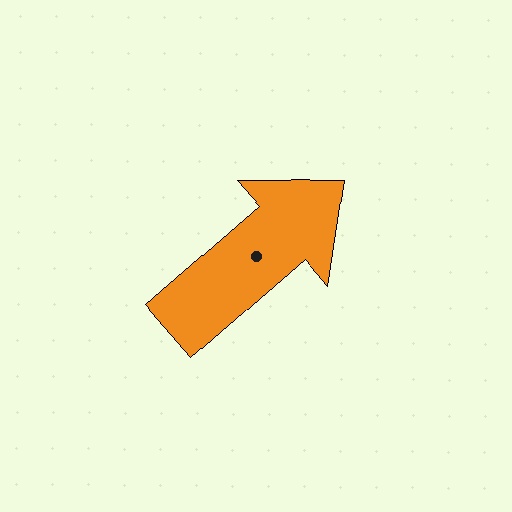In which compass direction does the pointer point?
Northeast.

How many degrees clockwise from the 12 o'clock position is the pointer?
Approximately 49 degrees.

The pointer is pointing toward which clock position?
Roughly 2 o'clock.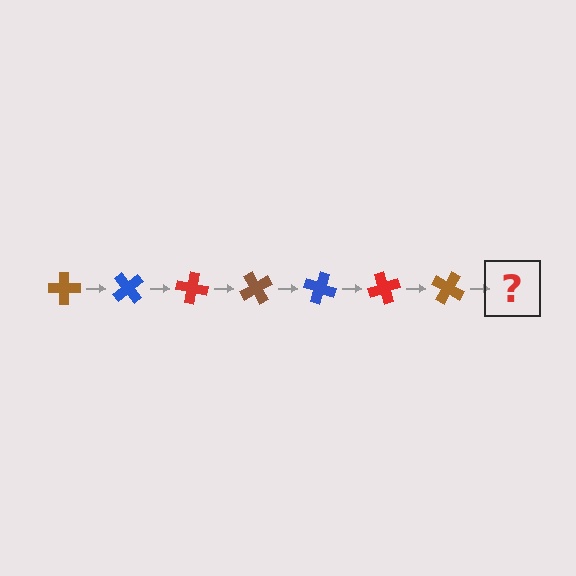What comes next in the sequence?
The next element should be a blue cross, rotated 350 degrees from the start.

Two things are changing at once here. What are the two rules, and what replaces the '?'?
The two rules are that it rotates 50 degrees each step and the color cycles through brown, blue, and red. The '?' should be a blue cross, rotated 350 degrees from the start.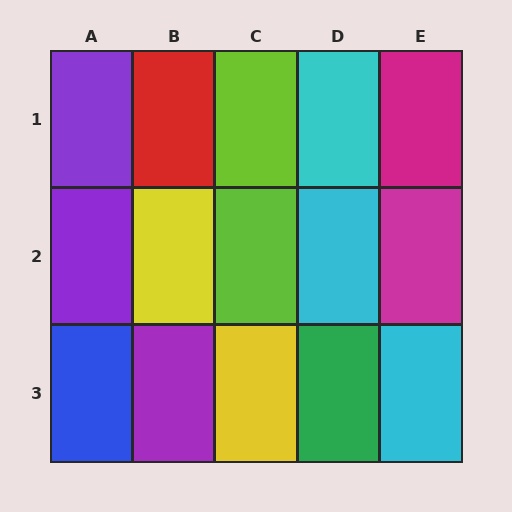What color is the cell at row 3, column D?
Green.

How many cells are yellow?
2 cells are yellow.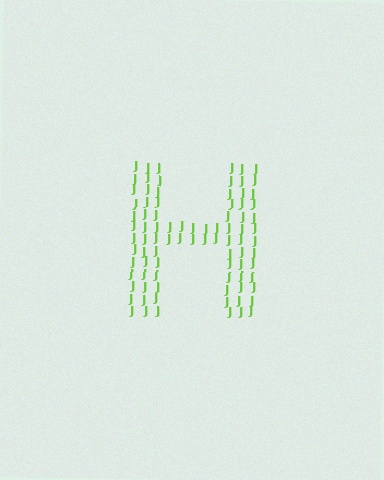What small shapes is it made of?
It is made of small letter J's.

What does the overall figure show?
The overall figure shows the letter H.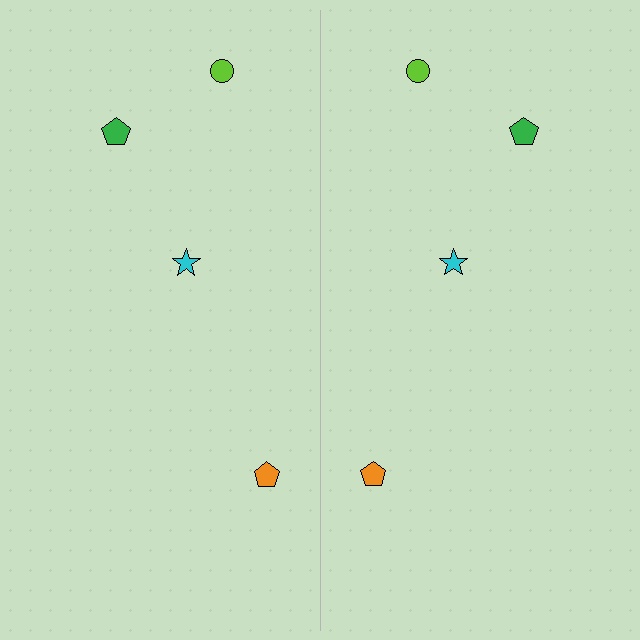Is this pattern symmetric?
Yes, this pattern has bilateral (reflection) symmetry.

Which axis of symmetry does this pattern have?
The pattern has a vertical axis of symmetry running through the center of the image.